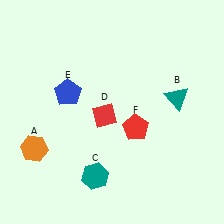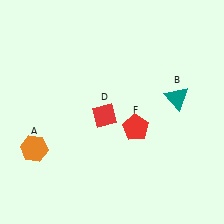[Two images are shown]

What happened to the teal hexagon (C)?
The teal hexagon (C) was removed in Image 2. It was in the bottom-left area of Image 1.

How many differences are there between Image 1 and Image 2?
There are 2 differences between the two images.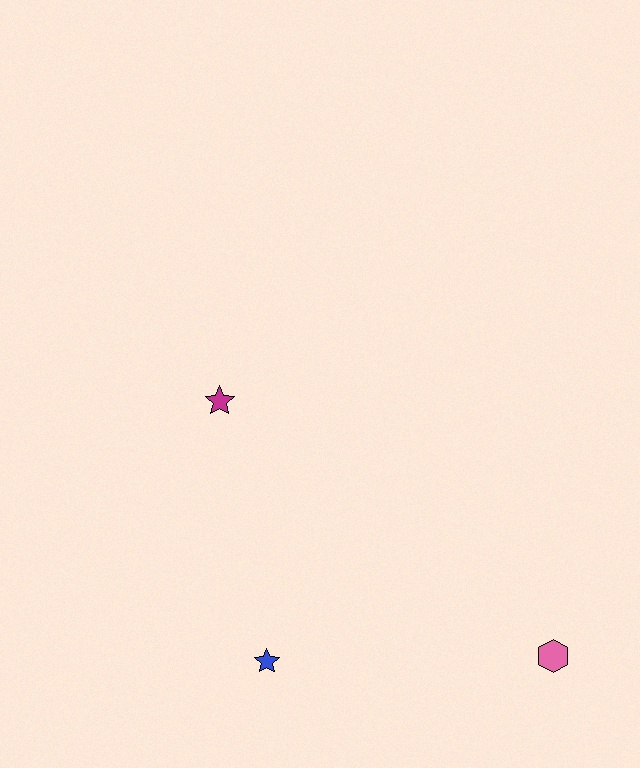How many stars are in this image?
There are 2 stars.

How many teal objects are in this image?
There are no teal objects.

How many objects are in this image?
There are 3 objects.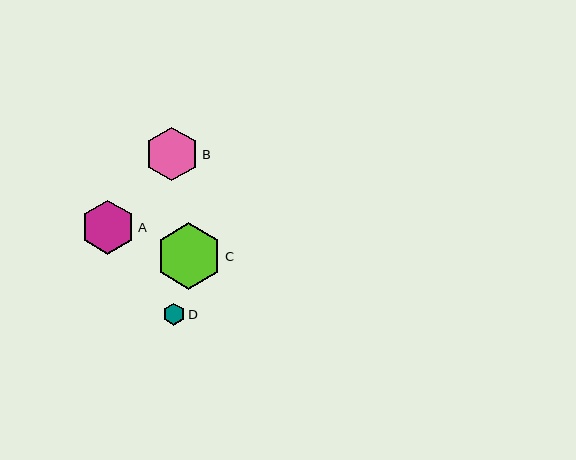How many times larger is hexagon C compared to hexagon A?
Hexagon C is approximately 1.2 times the size of hexagon A.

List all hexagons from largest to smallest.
From largest to smallest: C, A, B, D.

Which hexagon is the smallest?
Hexagon D is the smallest with a size of approximately 23 pixels.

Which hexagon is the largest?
Hexagon C is the largest with a size of approximately 67 pixels.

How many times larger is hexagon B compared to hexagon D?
Hexagon B is approximately 2.4 times the size of hexagon D.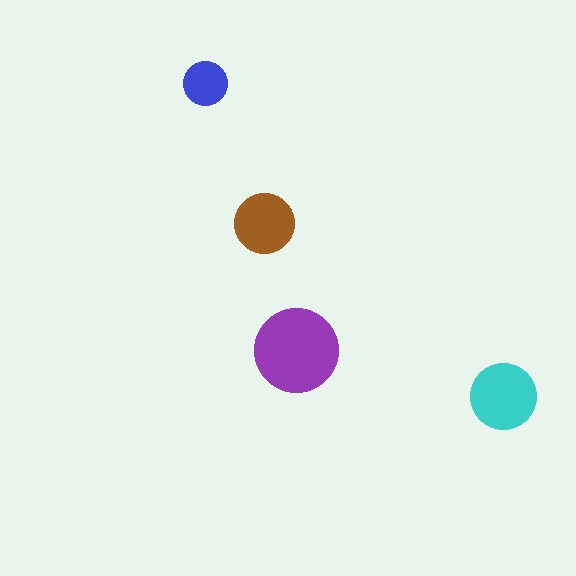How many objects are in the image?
There are 4 objects in the image.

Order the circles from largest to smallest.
the purple one, the cyan one, the brown one, the blue one.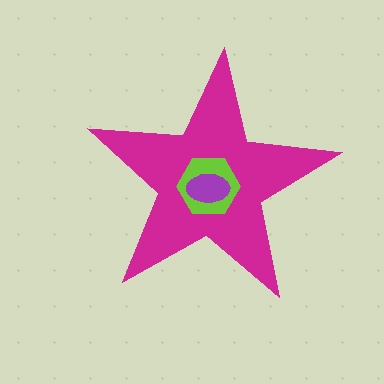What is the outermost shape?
The magenta star.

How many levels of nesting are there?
3.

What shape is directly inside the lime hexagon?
The purple ellipse.